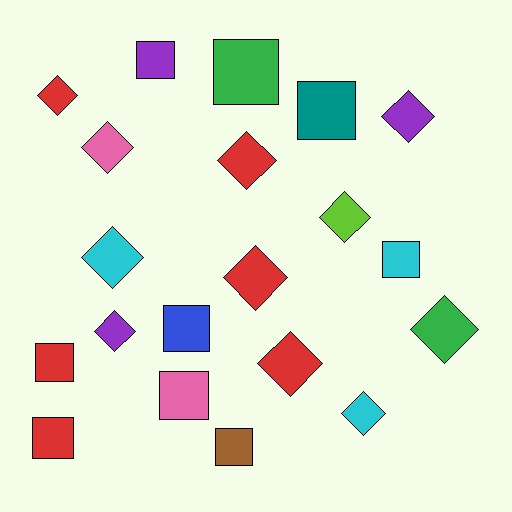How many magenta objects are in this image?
There are no magenta objects.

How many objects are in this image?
There are 20 objects.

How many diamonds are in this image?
There are 11 diamonds.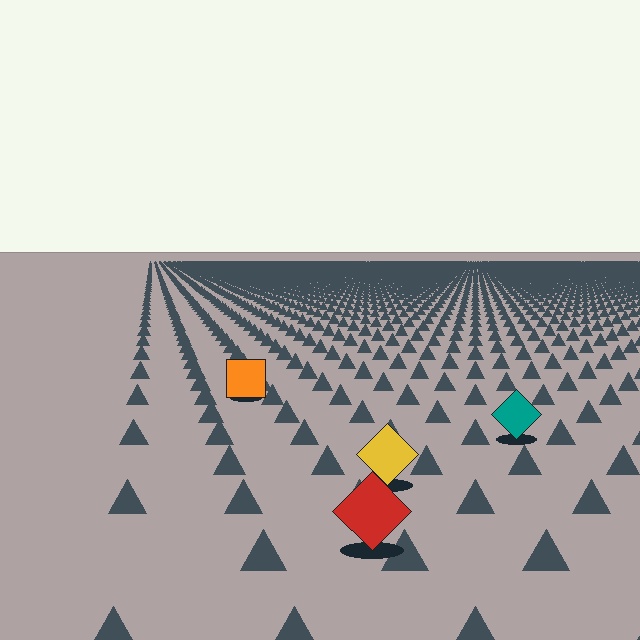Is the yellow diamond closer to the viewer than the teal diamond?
Yes. The yellow diamond is closer — you can tell from the texture gradient: the ground texture is coarser near it.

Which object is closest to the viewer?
The red diamond is closest. The texture marks near it are larger and more spread out.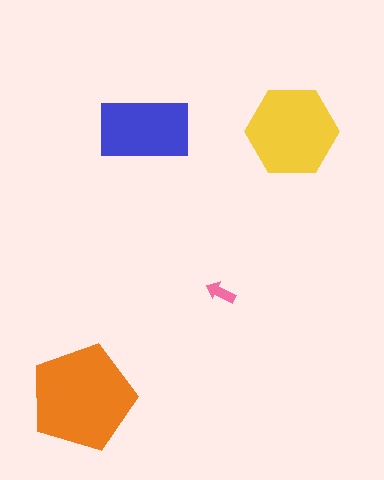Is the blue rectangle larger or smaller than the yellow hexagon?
Smaller.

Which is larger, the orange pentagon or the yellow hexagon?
The orange pentagon.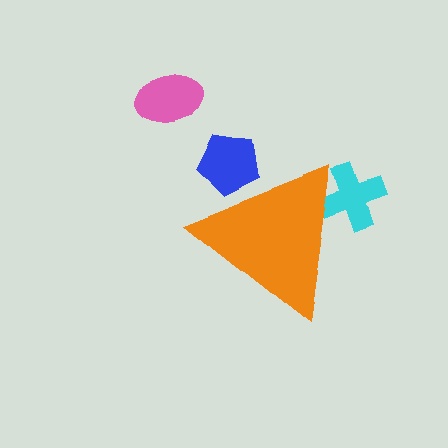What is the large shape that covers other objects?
An orange triangle.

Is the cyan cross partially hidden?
Yes, the cyan cross is partially hidden behind the orange triangle.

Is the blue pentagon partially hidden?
Yes, the blue pentagon is partially hidden behind the orange triangle.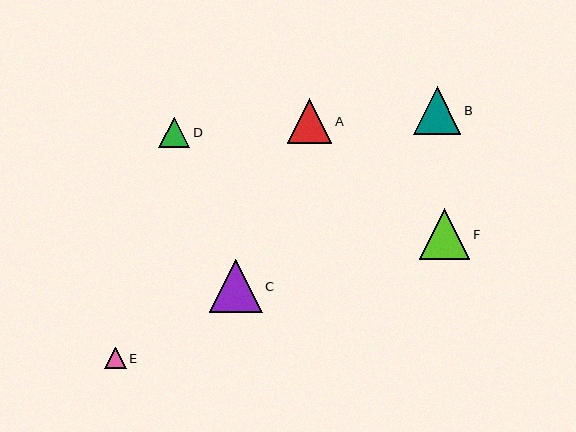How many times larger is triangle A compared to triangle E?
Triangle A is approximately 2.1 times the size of triangle E.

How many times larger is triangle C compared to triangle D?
Triangle C is approximately 1.7 times the size of triangle D.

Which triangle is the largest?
Triangle C is the largest with a size of approximately 53 pixels.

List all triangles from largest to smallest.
From largest to smallest: C, F, B, A, D, E.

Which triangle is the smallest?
Triangle E is the smallest with a size of approximately 21 pixels.